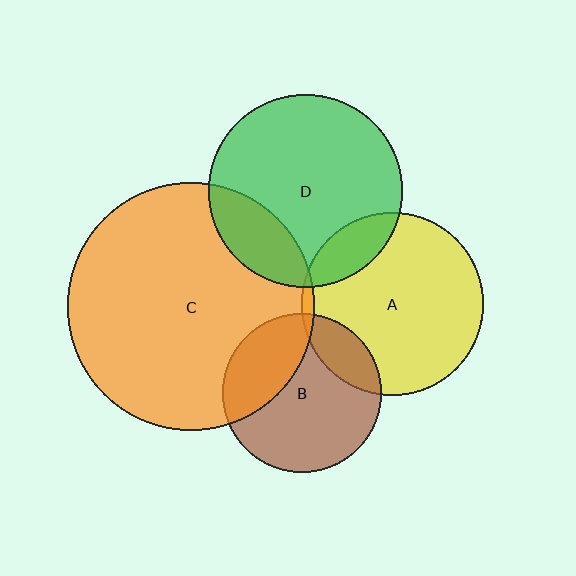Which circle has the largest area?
Circle C (orange).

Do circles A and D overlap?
Yes.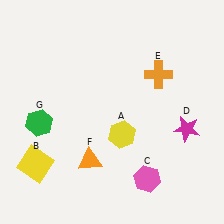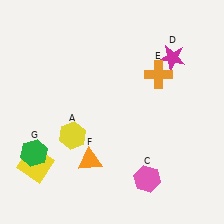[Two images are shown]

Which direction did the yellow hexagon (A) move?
The yellow hexagon (A) moved left.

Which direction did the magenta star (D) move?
The magenta star (D) moved up.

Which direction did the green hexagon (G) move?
The green hexagon (G) moved down.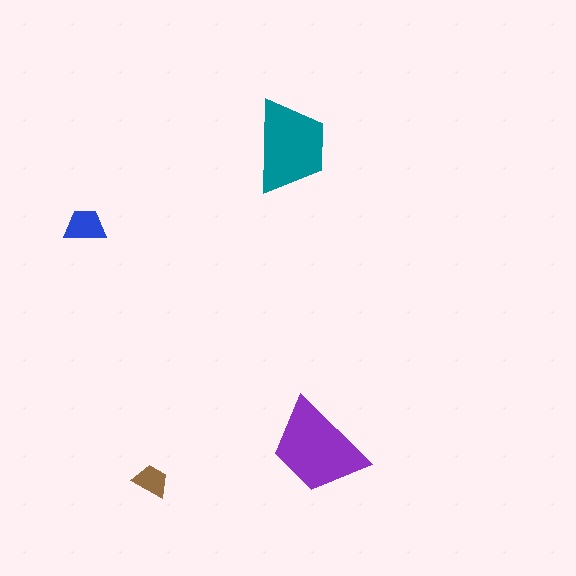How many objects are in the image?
There are 4 objects in the image.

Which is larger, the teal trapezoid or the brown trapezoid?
The teal one.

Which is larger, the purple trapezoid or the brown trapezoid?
The purple one.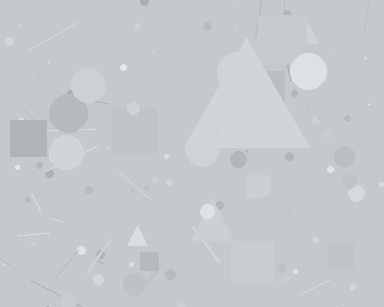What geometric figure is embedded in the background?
A triangle is embedded in the background.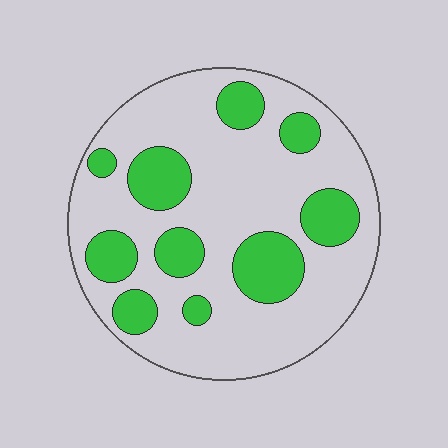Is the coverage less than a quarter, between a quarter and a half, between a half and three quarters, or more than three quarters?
Between a quarter and a half.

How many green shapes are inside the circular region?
10.